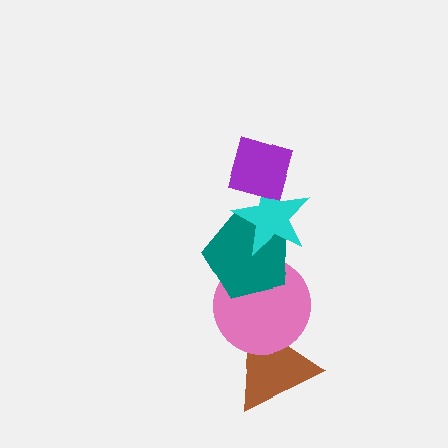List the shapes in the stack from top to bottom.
From top to bottom: the purple diamond, the cyan star, the teal pentagon, the pink circle, the brown triangle.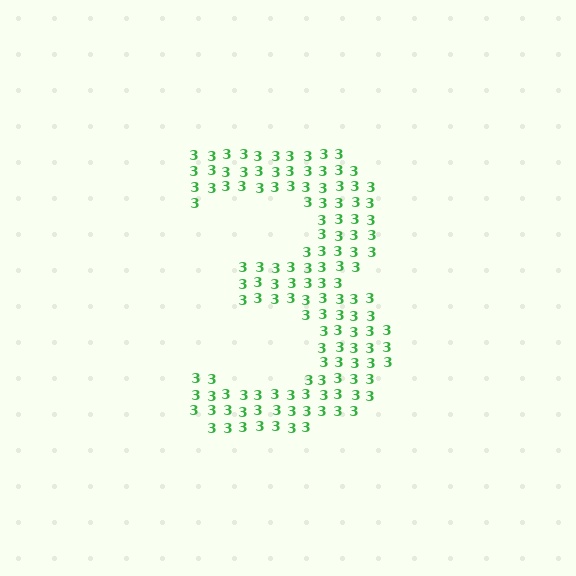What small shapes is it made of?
It is made of small digit 3's.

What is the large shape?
The large shape is the digit 3.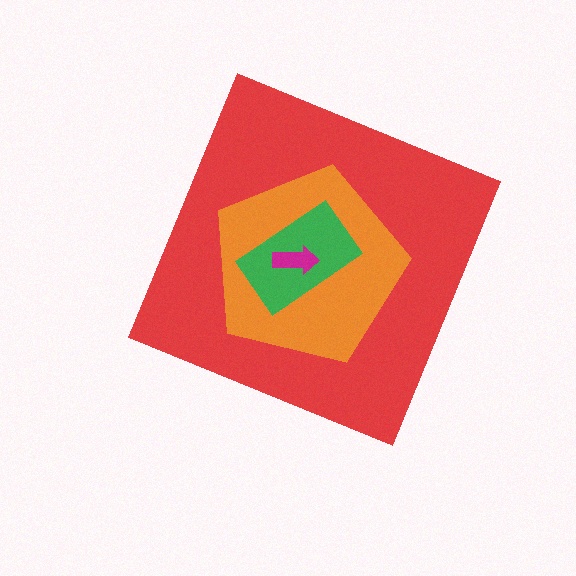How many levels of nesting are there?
4.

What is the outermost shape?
The red diamond.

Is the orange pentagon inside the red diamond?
Yes.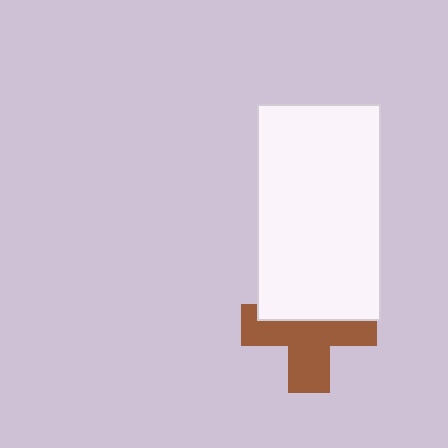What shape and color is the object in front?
The object in front is a white rectangle.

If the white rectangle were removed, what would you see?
You would see the complete brown cross.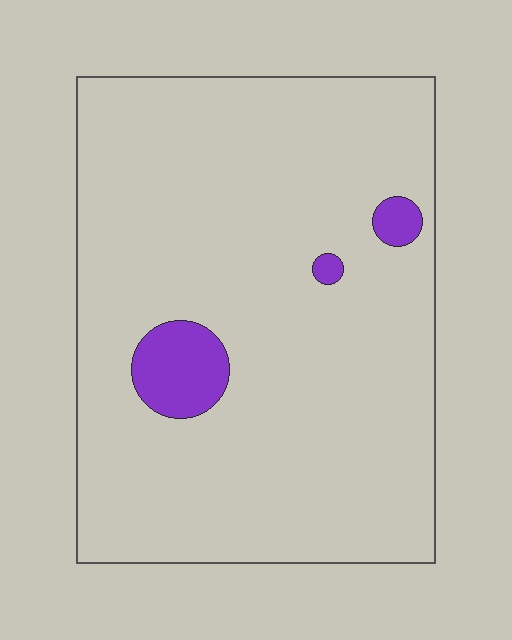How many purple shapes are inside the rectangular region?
3.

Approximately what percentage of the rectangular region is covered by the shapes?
Approximately 5%.